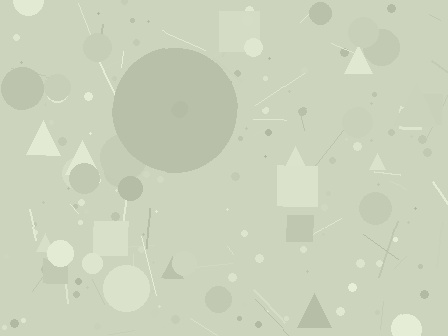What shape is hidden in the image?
A circle is hidden in the image.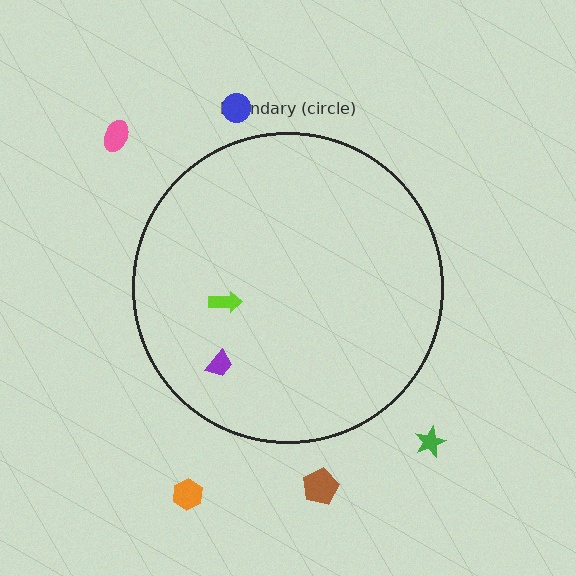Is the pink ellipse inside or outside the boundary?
Outside.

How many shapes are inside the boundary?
2 inside, 5 outside.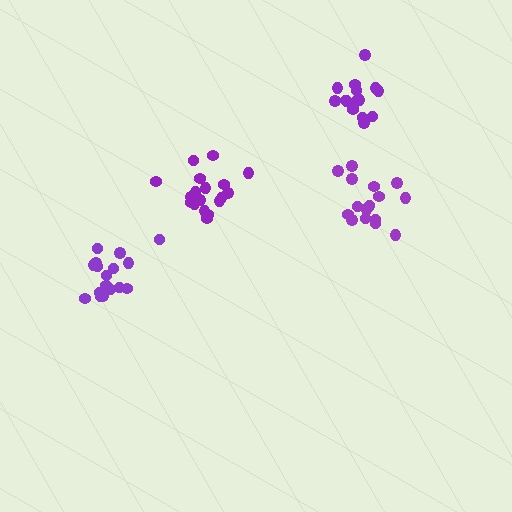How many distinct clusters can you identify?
There are 4 distinct clusters.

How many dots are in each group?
Group 1: 17 dots, Group 2: 15 dots, Group 3: 17 dots, Group 4: 19 dots (68 total).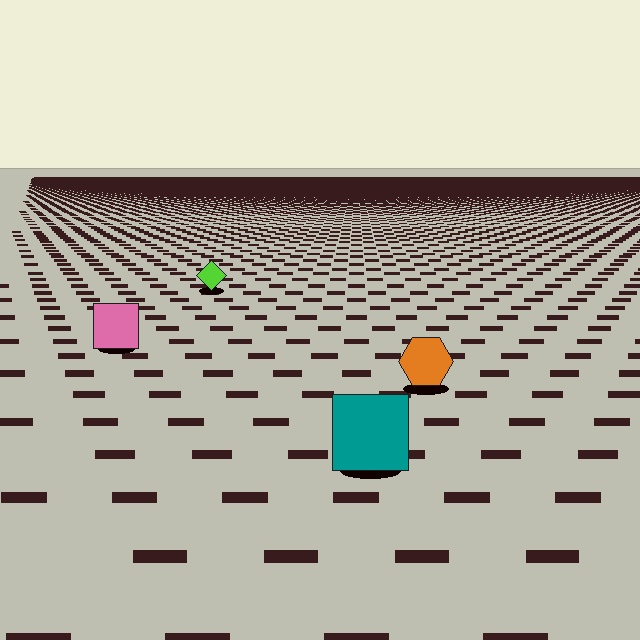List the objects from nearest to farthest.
From nearest to farthest: the teal square, the orange hexagon, the pink square, the lime diamond.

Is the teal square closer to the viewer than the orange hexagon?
Yes. The teal square is closer — you can tell from the texture gradient: the ground texture is coarser near it.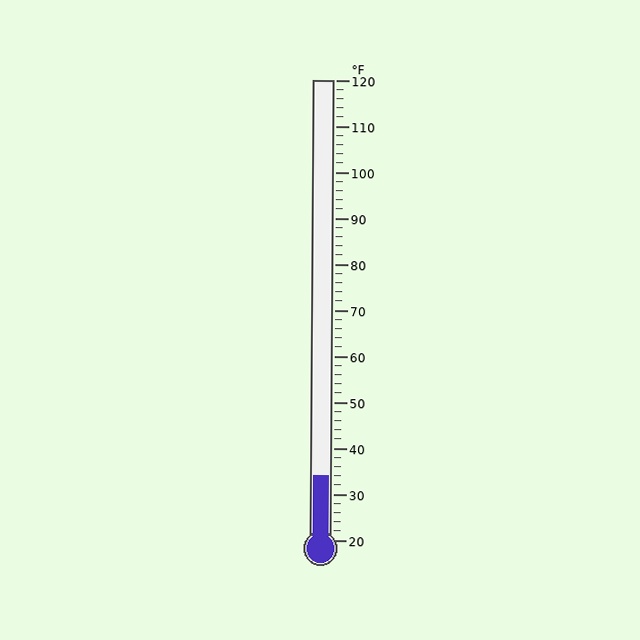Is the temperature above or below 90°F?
The temperature is below 90°F.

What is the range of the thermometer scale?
The thermometer scale ranges from 20°F to 120°F.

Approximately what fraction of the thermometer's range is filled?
The thermometer is filled to approximately 15% of its range.